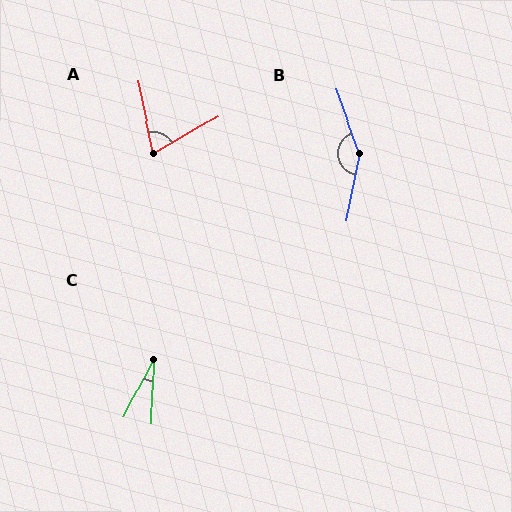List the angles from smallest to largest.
C (25°), A (72°), B (149°).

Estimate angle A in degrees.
Approximately 72 degrees.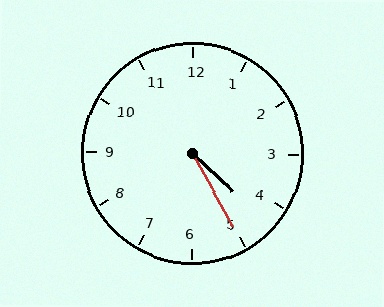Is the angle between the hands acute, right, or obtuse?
It is acute.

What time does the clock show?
4:25.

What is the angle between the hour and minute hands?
Approximately 18 degrees.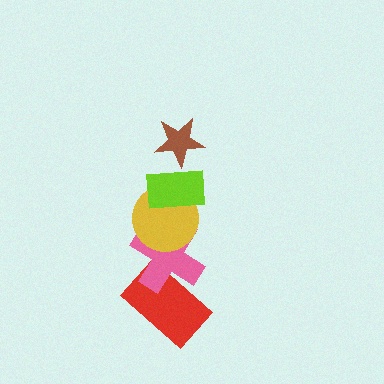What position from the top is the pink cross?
The pink cross is 4th from the top.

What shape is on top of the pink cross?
The yellow circle is on top of the pink cross.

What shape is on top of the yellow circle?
The lime rectangle is on top of the yellow circle.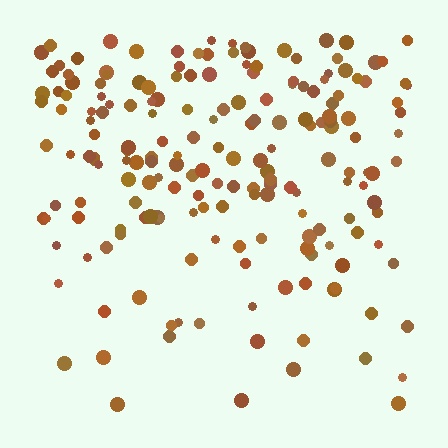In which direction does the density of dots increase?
From bottom to top, with the top side densest.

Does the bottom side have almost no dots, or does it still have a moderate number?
Still a moderate number, just noticeably fewer than the top.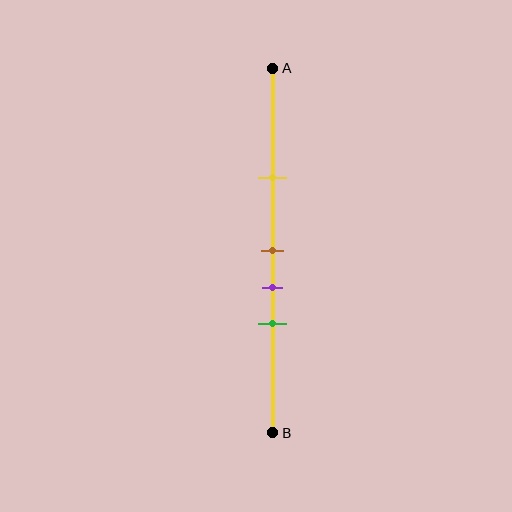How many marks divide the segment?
There are 4 marks dividing the segment.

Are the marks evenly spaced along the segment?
No, the marks are not evenly spaced.